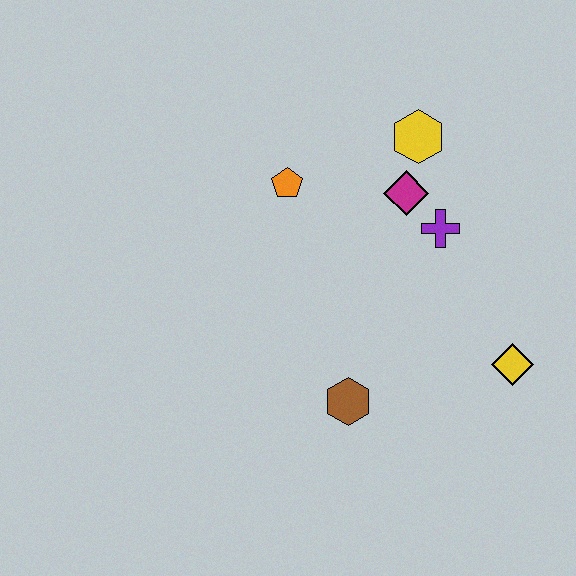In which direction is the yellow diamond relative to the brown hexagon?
The yellow diamond is to the right of the brown hexagon.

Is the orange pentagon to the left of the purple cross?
Yes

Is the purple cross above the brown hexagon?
Yes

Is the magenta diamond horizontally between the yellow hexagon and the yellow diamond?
No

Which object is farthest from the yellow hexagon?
The brown hexagon is farthest from the yellow hexagon.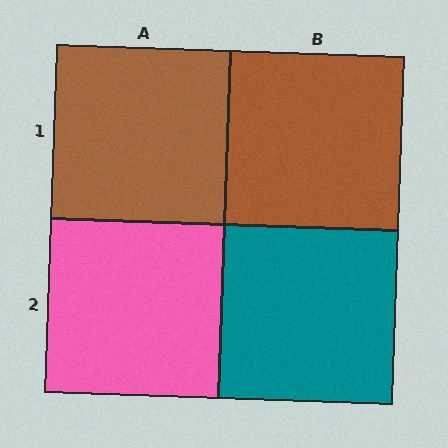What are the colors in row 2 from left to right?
Pink, teal.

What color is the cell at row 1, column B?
Brown.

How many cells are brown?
2 cells are brown.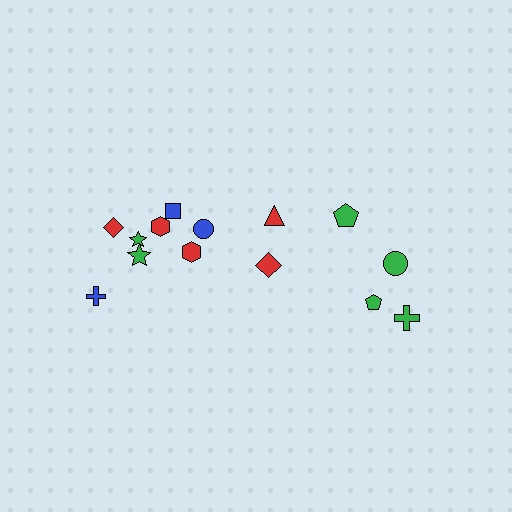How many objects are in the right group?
There are 6 objects.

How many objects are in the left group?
There are 8 objects.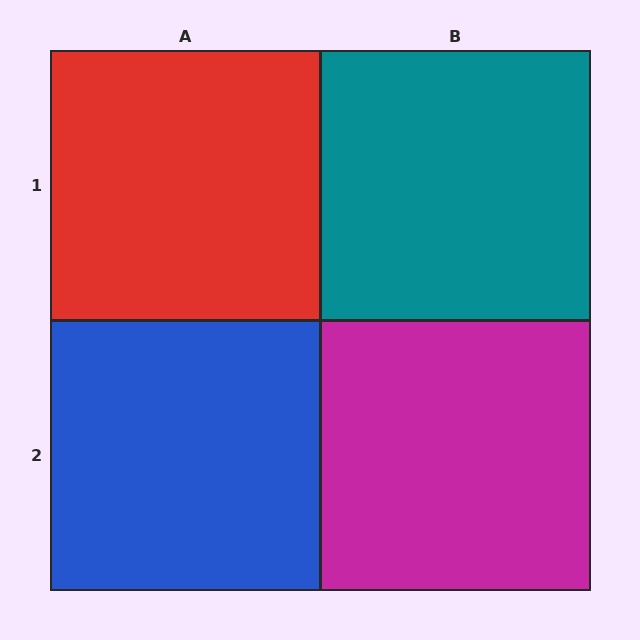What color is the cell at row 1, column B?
Teal.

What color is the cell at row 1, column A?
Red.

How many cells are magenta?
1 cell is magenta.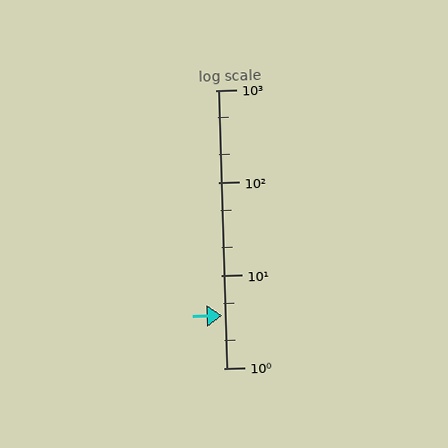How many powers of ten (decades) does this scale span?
The scale spans 3 decades, from 1 to 1000.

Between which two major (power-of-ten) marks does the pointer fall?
The pointer is between 1 and 10.